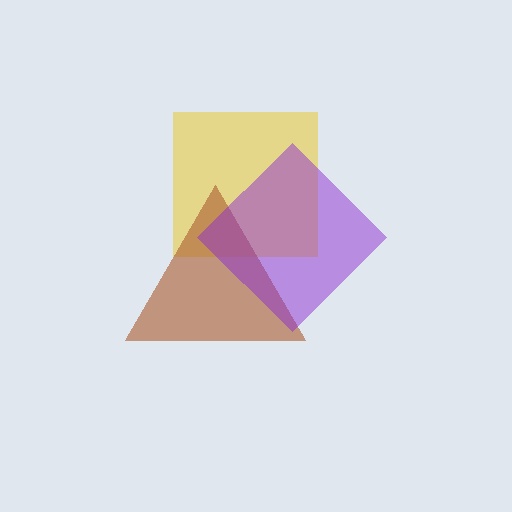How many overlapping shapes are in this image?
There are 3 overlapping shapes in the image.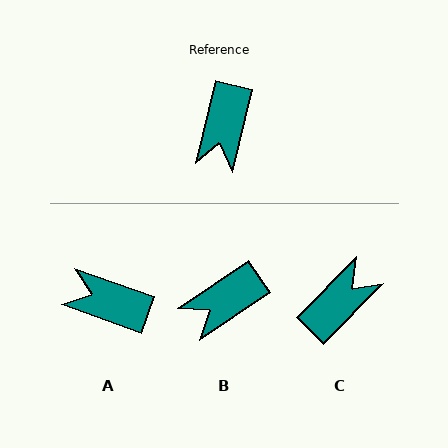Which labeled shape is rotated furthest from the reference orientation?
C, about 149 degrees away.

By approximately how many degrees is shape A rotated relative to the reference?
Approximately 96 degrees clockwise.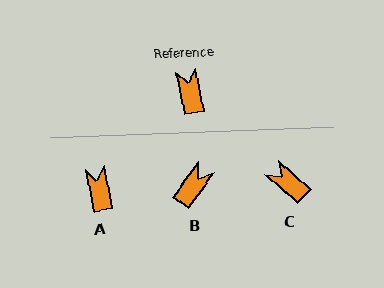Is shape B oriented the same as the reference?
No, it is off by about 46 degrees.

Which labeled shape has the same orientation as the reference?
A.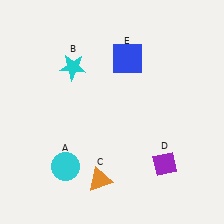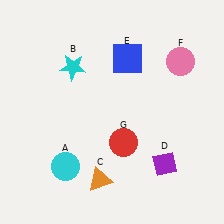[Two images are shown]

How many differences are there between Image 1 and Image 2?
There are 2 differences between the two images.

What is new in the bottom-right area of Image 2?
A red circle (G) was added in the bottom-right area of Image 2.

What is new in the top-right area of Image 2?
A pink circle (F) was added in the top-right area of Image 2.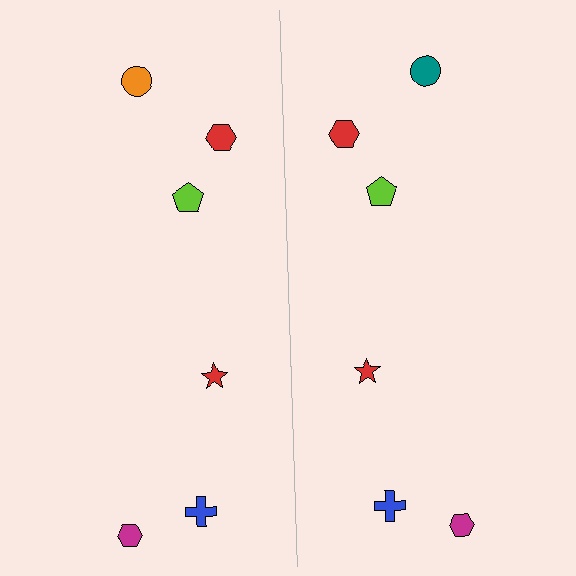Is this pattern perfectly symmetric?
No, the pattern is not perfectly symmetric. The teal circle on the right side breaks the symmetry — its mirror counterpart is orange.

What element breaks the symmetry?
The teal circle on the right side breaks the symmetry — its mirror counterpart is orange.